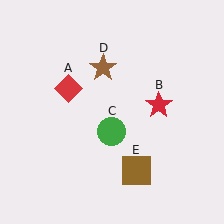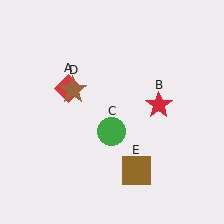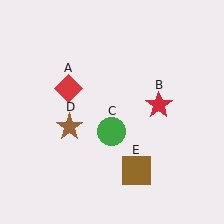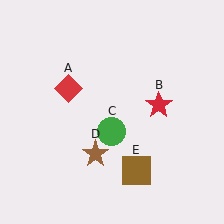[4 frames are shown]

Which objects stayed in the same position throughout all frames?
Red diamond (object A) and red star (object B) and green circle (object C) and brown square (object E) remained stationary.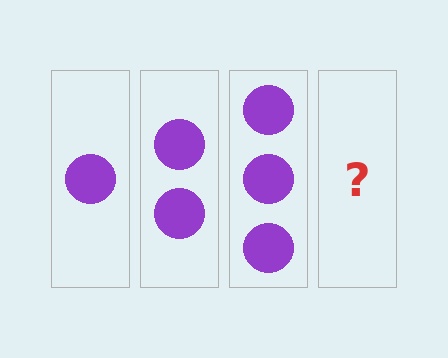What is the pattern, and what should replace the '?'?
The pattern is that each step adds one more circle. The '?' should be 4 circles.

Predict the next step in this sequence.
The next step is 4 circles.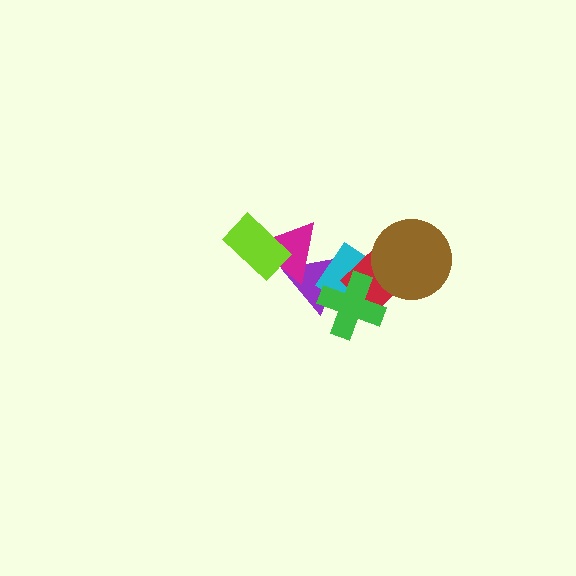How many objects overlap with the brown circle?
1 object overlaps with the brown circle.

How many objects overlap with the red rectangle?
3 objects overlap with the red rectangle.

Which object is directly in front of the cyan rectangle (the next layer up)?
The red rectangle is directly in front of the cyan rectangle.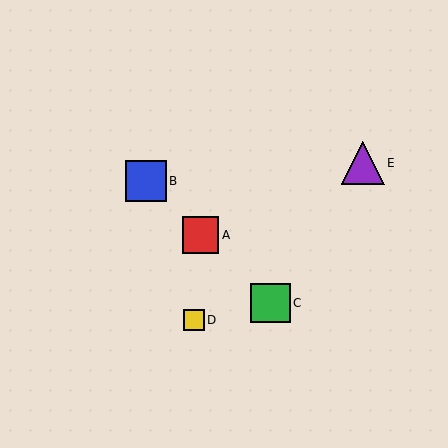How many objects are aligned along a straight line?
3 objects (A, B, C) are aligned along a straight line.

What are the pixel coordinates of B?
Object B is at (146, 181).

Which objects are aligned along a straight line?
Objects A, B, C are aligned along a straight line.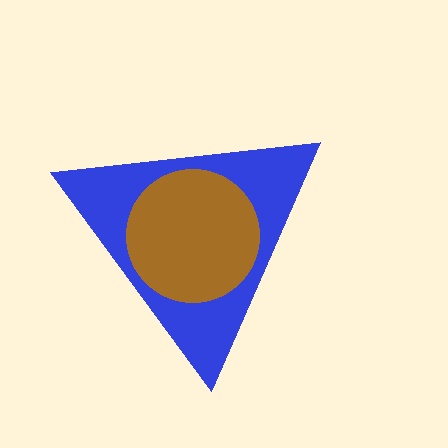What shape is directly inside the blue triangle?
The brown circle.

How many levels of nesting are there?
2.